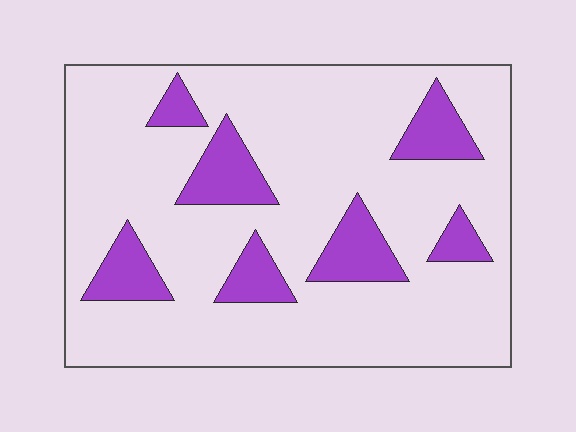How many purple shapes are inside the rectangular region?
7.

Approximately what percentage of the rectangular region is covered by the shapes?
Approximately 20%.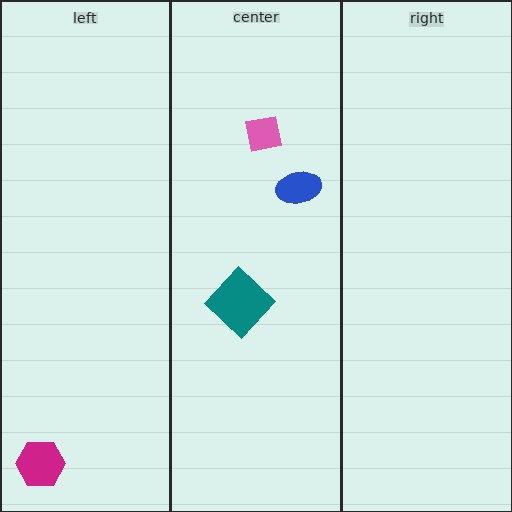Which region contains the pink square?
The center region.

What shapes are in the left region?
The magenta hexagon.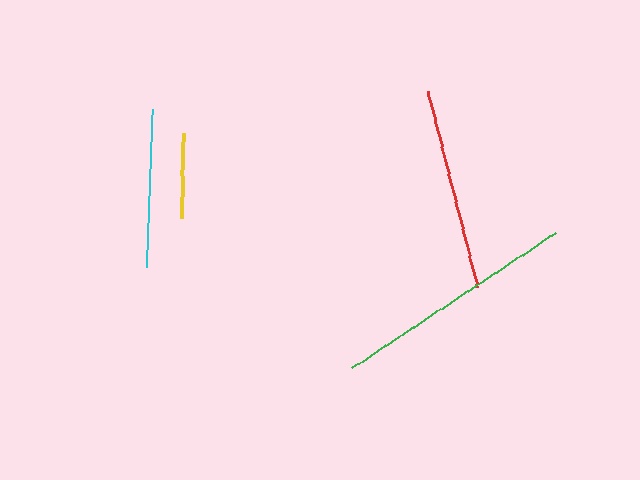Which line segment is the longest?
The green line is the longest at approximately 244 pixels.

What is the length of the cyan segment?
The cyan segment is approximately 158 pixels long.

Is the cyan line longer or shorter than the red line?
The red line is longer than the cyan line.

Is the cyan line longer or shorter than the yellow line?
The cyan line is longer than the yellow line.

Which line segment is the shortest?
The yellow line is the shortest at approximately 85 pixels.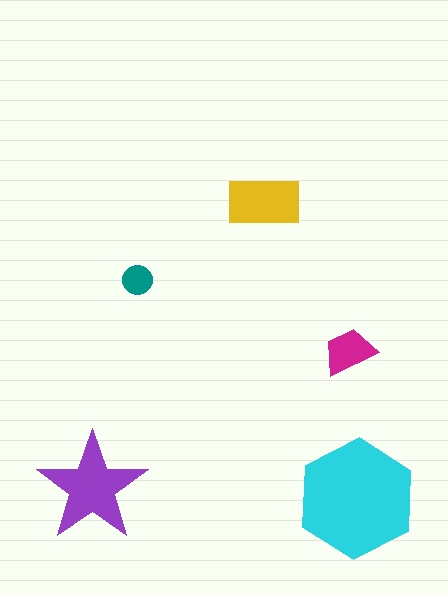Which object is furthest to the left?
The purple star is leftmost.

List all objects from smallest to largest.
The teal circle, the magenta trapezoid, the yellow rectangle, the purple star, the cyan hexagon.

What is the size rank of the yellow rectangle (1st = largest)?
3rd.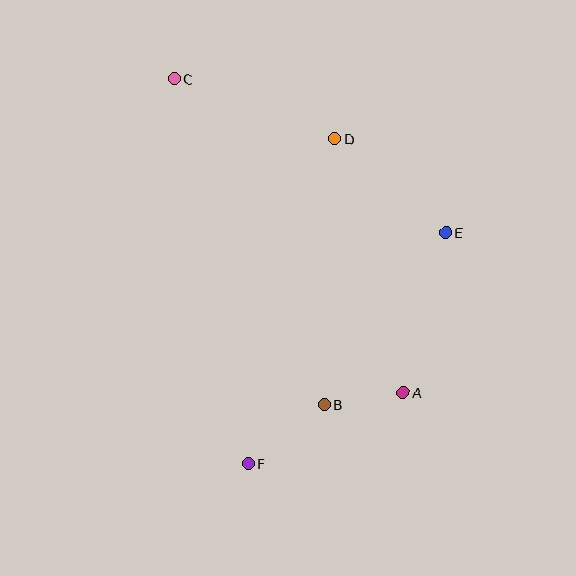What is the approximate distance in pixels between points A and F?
The distance between A and F is approximately 171 pixels.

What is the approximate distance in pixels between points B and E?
The distance between B and E is approximately 211 pixels.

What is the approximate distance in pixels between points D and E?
The distance between D and E is approximately 146 pixels.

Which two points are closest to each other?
Points A and B are closest to each other.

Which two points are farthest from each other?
Points C and F are farthest from each other.